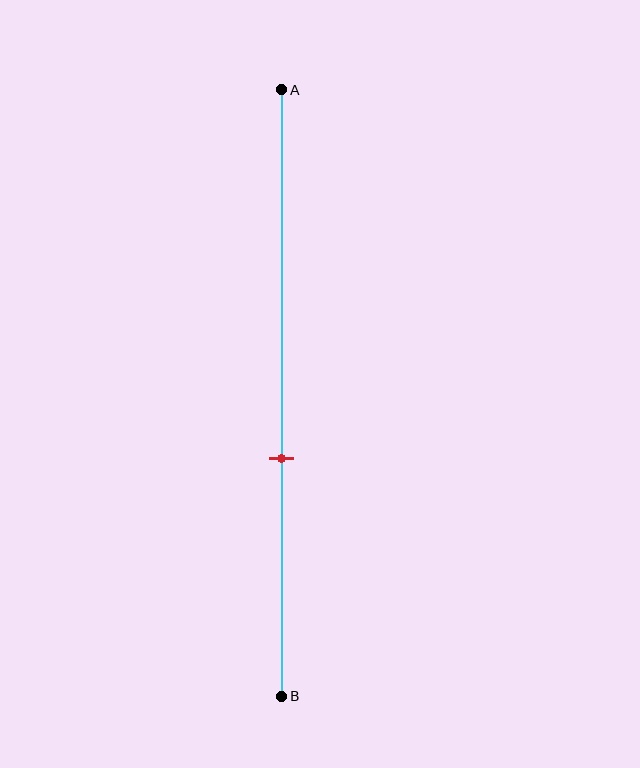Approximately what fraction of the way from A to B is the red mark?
The red mark is approximately 60% of the way from A to B.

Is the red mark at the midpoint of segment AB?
No, the mark is at about 60% from A, not at the 50% midpoint.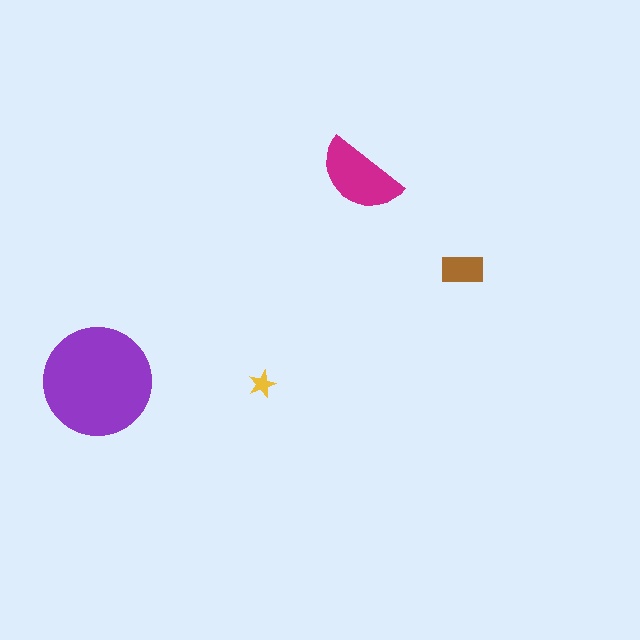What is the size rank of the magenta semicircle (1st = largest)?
2nd.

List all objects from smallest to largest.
The yellow star, the brown rectangle, the magenta semicircle, the purple circle.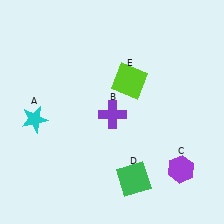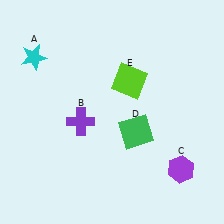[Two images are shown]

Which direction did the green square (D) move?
The green square (D) moved up.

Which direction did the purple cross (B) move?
The purple cross (B) moved left.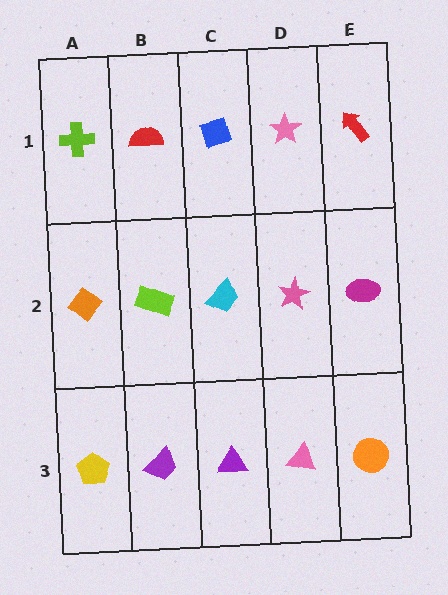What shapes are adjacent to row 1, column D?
A pink star (row 2, column D), a blue diamond (row 1, column C), a red arrow (row 1, column E).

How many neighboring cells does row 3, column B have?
3.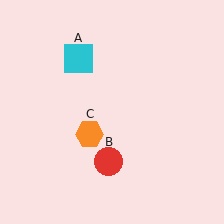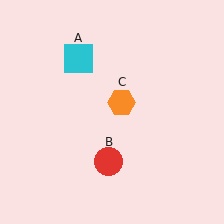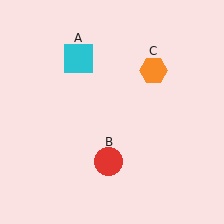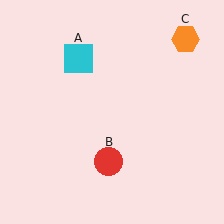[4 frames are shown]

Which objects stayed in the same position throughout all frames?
Cyan square (object A) and red circle (object B) remained stationary.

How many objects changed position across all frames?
1 object changed position: orange hexagon (object C).